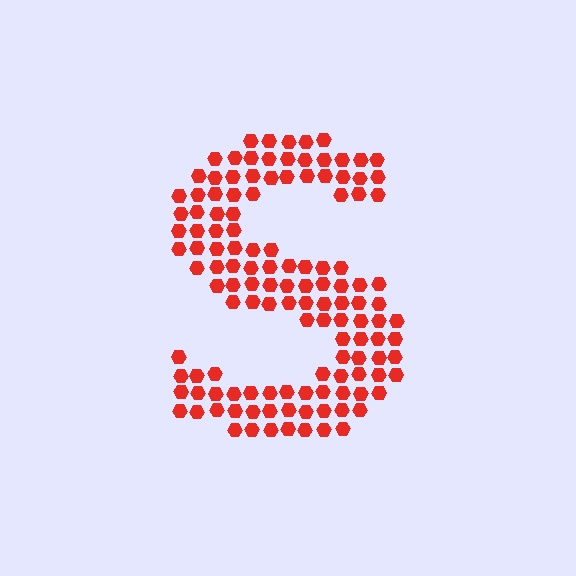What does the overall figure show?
The overall figure shows the letter S.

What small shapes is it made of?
It is made of small hexagons.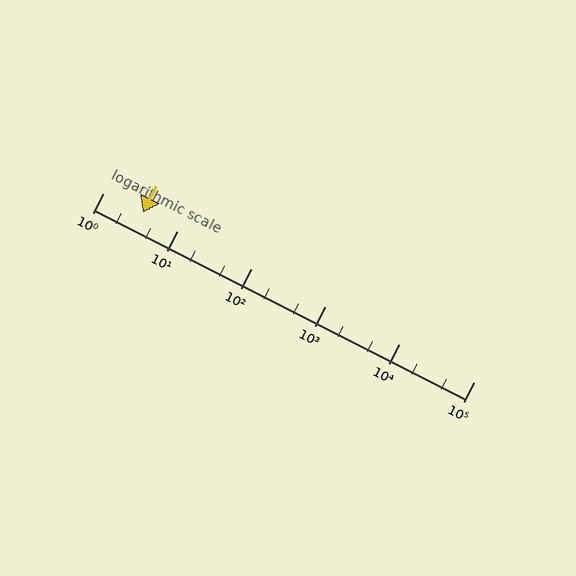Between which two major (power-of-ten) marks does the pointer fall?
The pointer is between 1 and 10.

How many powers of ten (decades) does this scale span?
The scale spans 5 decades, from 1 to 100000.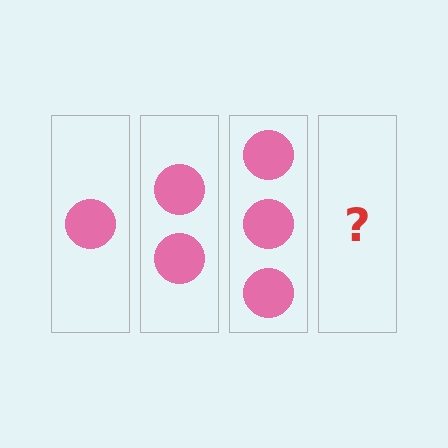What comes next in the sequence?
The next element should be 4 circles.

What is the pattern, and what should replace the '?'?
The pattern is that each step adds one more circle. The '?' should be 4 circles.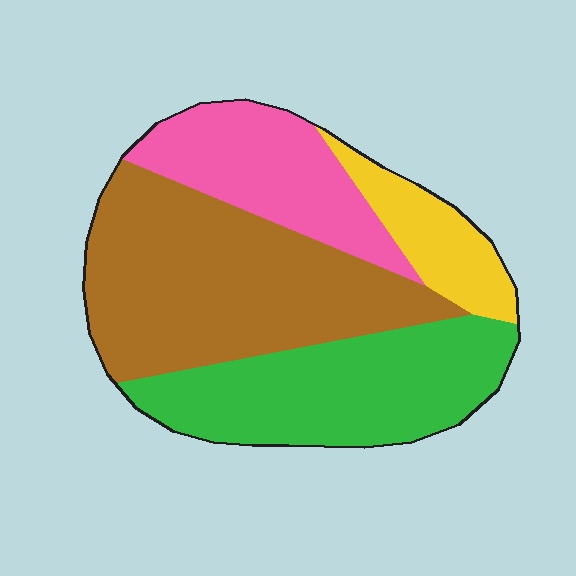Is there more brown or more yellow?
Brown.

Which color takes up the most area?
Brown, at roughly 40%.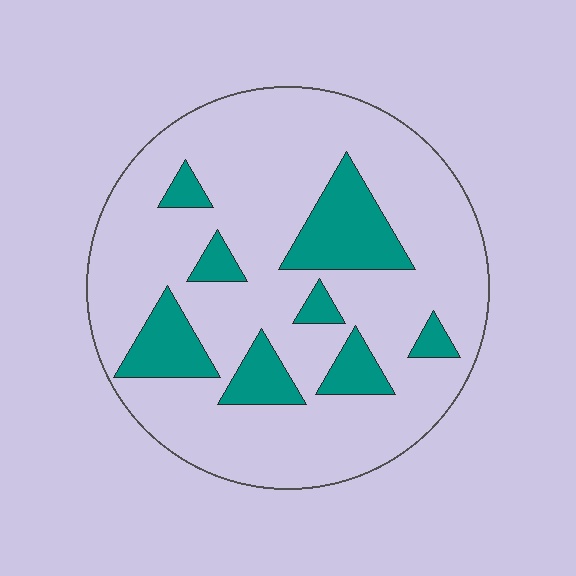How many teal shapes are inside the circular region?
8.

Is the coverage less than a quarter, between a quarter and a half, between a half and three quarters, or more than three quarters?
Less than a quarter.